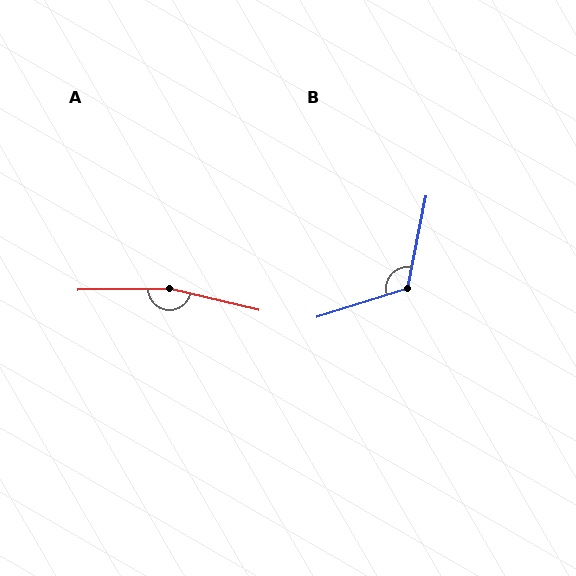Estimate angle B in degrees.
Approximately 119 degrees.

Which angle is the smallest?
B, at approximately 119 degrees.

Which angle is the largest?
A, at approximately 166 degrees.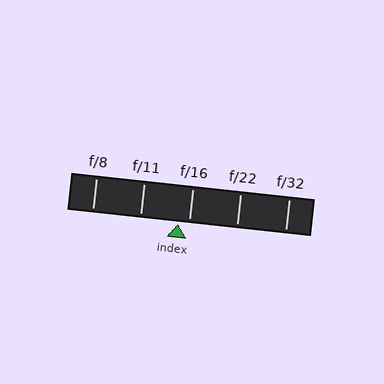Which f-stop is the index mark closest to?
The index mark is closest to f/16.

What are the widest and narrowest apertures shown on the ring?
The widest aperture shown is f/8 and the narrowest is f/32.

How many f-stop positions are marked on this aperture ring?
There are 5 f-stop positions marked.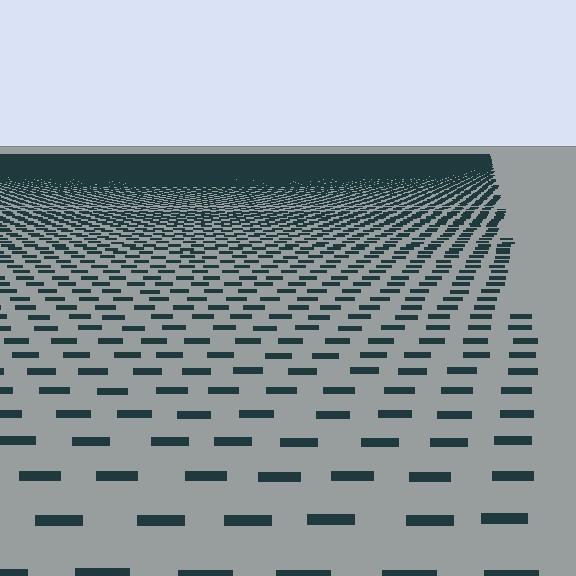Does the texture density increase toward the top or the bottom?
Density increases toward the top.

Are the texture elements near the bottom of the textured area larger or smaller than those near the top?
Larger. Near the bottom, elements are closer to the viewer and appear at a bigger on-screen size.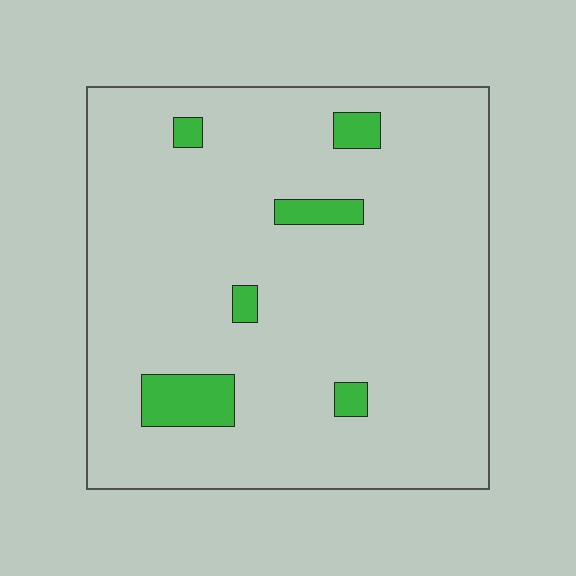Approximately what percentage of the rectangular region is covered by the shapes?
Approximately 5%.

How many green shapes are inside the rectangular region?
6.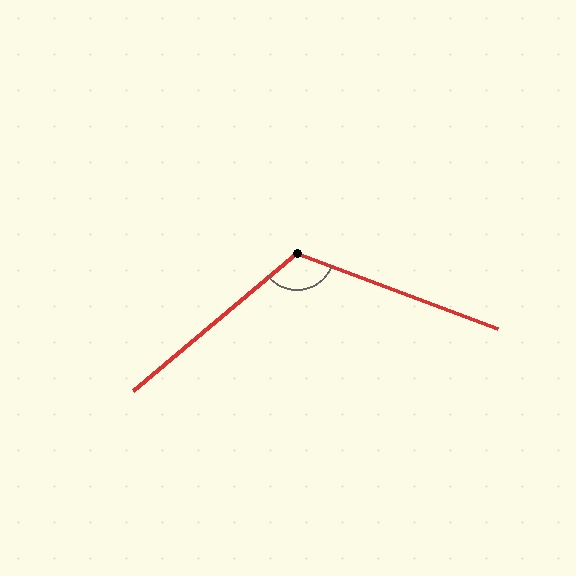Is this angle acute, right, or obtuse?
It is obtuse.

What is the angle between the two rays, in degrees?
Approximately 119 degrees.